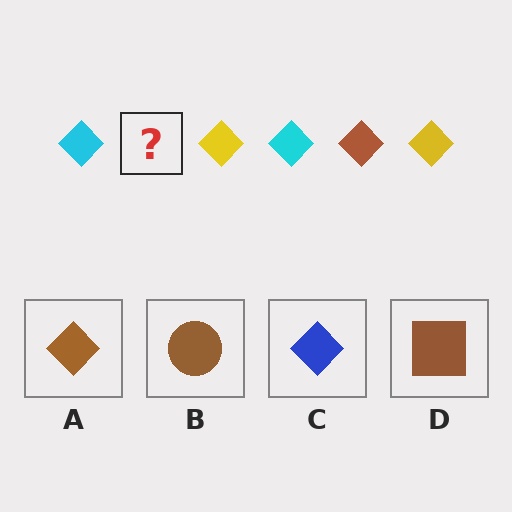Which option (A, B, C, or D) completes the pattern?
A.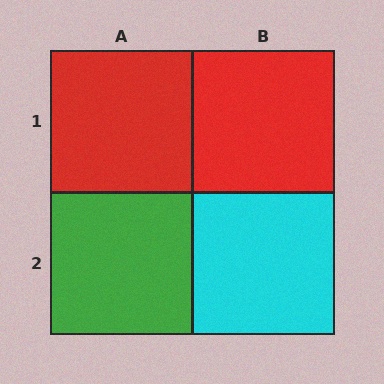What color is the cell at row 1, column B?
Red.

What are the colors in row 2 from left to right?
Green, cyan.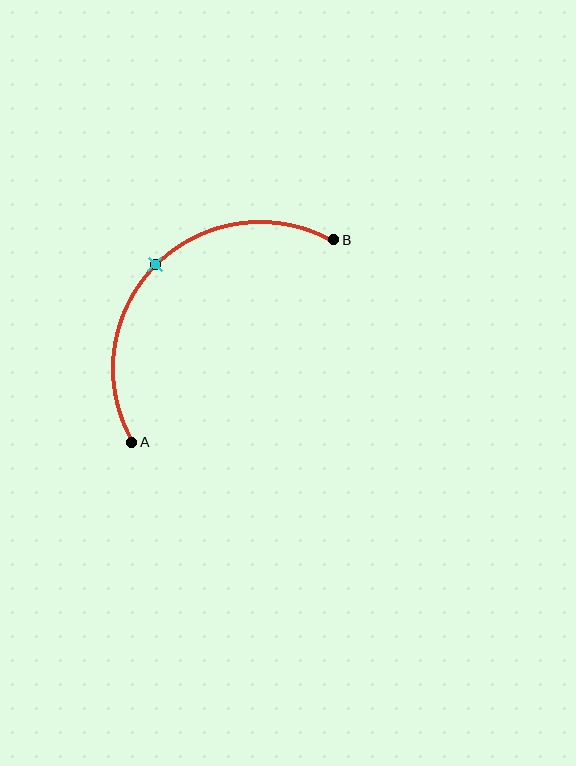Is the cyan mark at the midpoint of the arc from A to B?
Yes. The cyan mark lies on the arc at equal arc-length from both A and B — it is the arc midpoint.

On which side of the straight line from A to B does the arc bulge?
The arc bulges above and to the left of the straight line connecting A and B.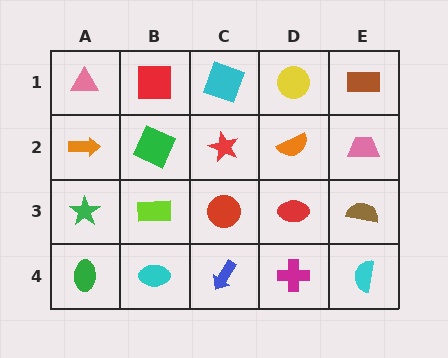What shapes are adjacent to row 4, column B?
A lime rectangle (row 3, column B), a green ellipse (row 4, column A), a blue arrow (row 4, column C).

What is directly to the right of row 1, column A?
A red square.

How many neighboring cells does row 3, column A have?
3.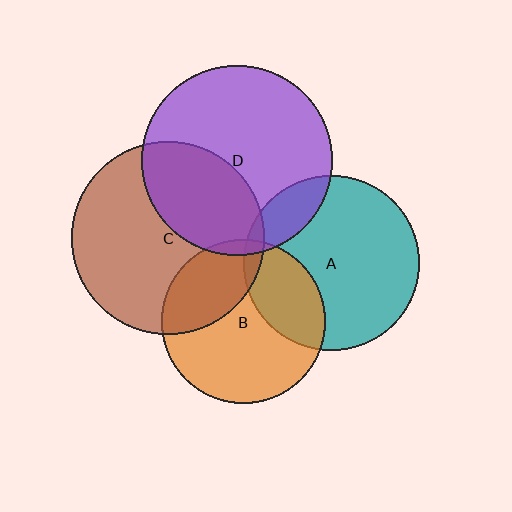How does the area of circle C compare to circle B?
Approximately 1.4 times.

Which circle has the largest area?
Circle C (brown).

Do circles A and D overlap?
Yes.